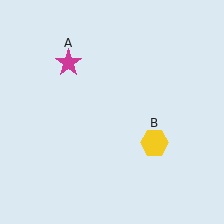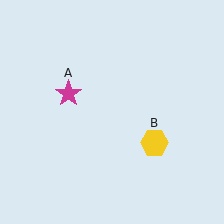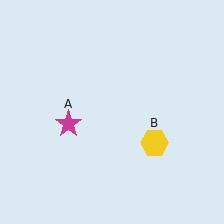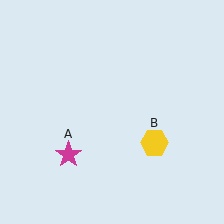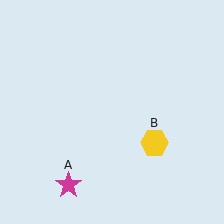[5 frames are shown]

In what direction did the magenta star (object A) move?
The magenta star (object A) moved down.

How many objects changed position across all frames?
1 object changed position: magenta star (object A).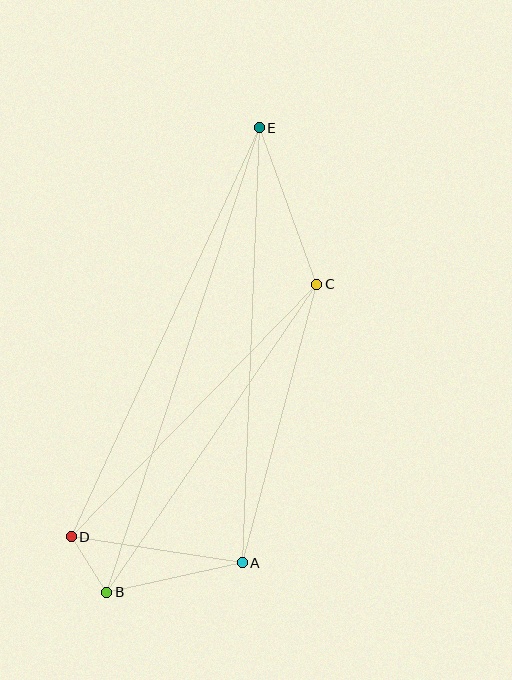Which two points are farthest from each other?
Points B and E are farthest from each other.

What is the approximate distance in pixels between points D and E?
The distance between D and E is approximately 450 pixels.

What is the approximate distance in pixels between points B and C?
The distance between B and C is approximately 373 pixels.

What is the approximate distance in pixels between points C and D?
The distance between C and D is approximately 352 pixels.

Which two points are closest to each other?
Points B and D are closest to each other.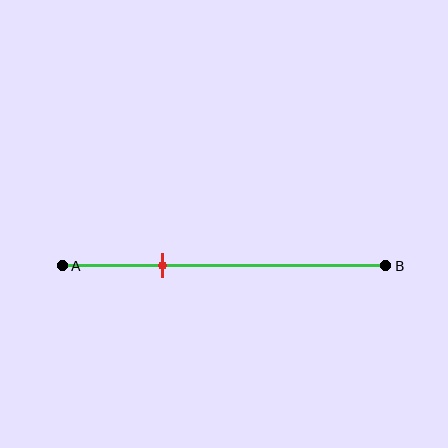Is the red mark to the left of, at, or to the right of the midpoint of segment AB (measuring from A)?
The red mark is to the left of the midpoint of segment AB.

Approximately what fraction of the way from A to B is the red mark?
The red mark is approximately 30% of the way from A to B.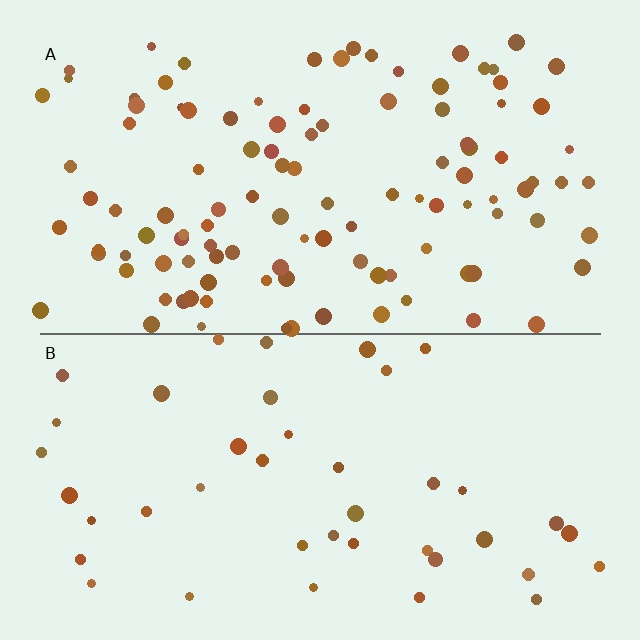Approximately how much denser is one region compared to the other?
Approximately 2.6× — region A over region B.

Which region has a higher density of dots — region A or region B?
A (the top).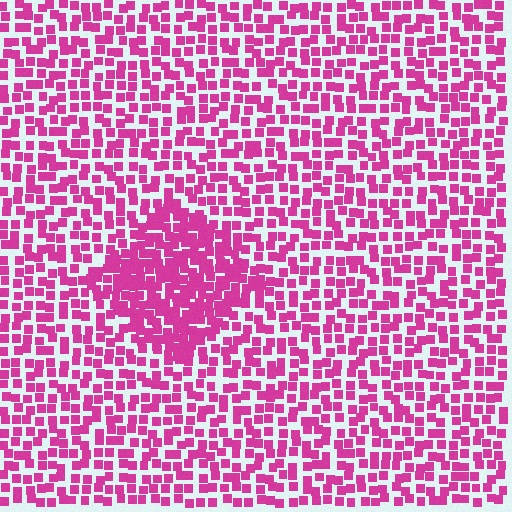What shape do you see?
I see a diamond.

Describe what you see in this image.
The image contains small magenta elements arranged at two different densities. A diamond-shaped region is visible where the elements are more densely packed than the surrounding area.